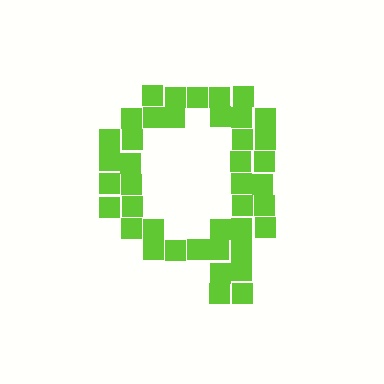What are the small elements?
The small elements are squares.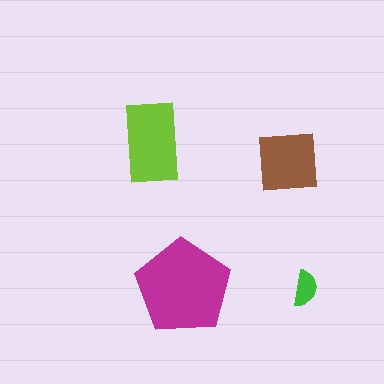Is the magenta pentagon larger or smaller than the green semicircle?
Larger.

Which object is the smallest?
The green semicircle.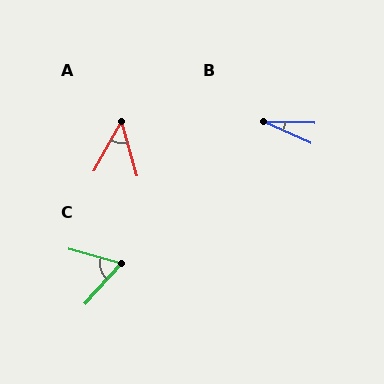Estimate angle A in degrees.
Approximately 45 degrees.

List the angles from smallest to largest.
B (23°), A (45°), C (64°).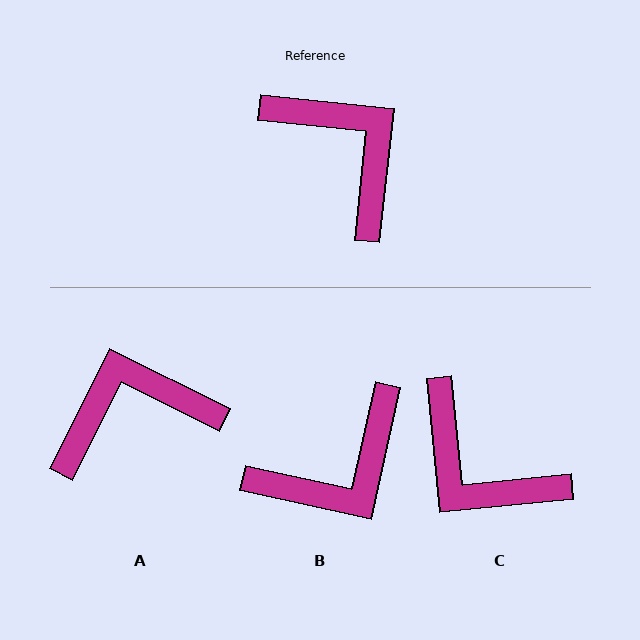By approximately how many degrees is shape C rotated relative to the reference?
Approximately 168 degrees clockwise.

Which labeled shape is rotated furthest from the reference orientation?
C, about 168 degrees away.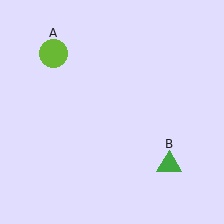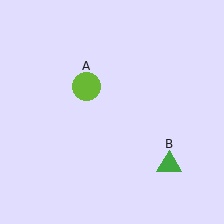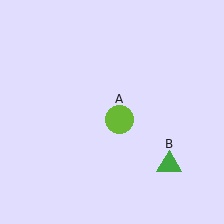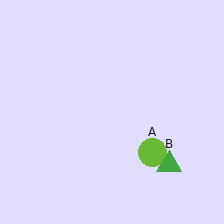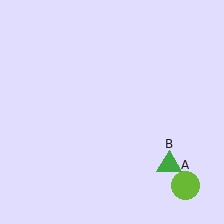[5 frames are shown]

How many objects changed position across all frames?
1 object changed position: lime circle (object A).